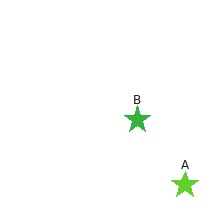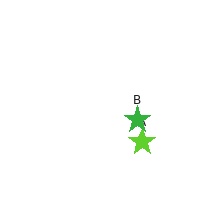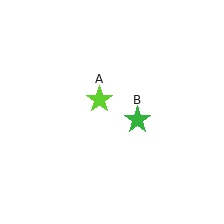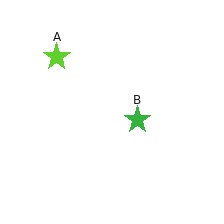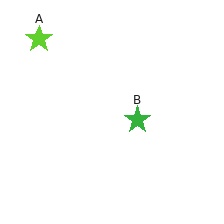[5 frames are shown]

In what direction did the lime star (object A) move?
The lime star (object A) moved up and to the left.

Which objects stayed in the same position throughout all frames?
Green star (object B) remained stationary.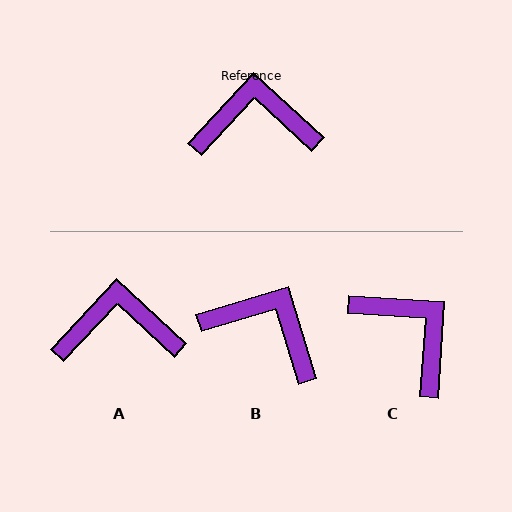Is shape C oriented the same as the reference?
No, it is off by about 51 degrees.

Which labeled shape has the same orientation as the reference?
A.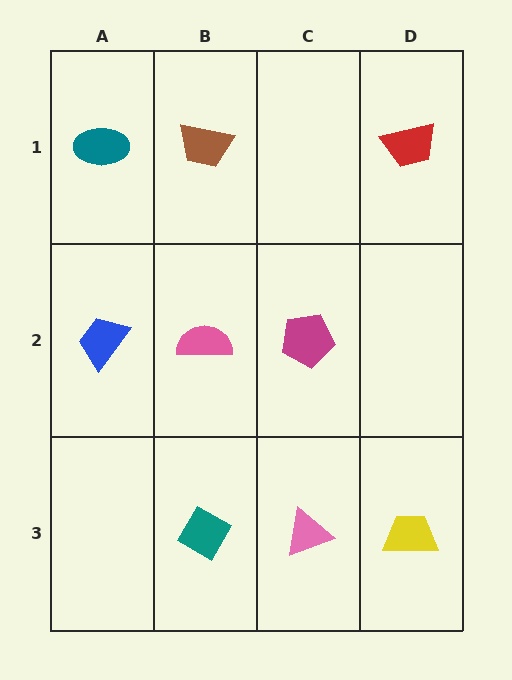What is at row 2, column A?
A blue trapezoid.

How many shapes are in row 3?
3 shapes.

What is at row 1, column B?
A brown trapezoid.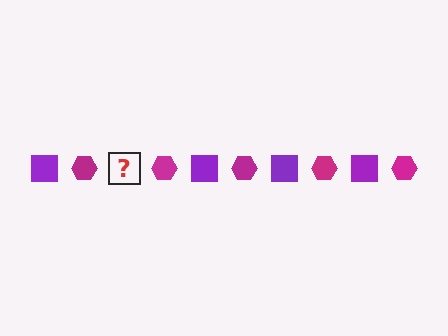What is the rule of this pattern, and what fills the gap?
The rule is that the pattern alternates between purple square and magenta hexagon. The gap should be filled with a purple square.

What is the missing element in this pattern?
The missing element is a purple square.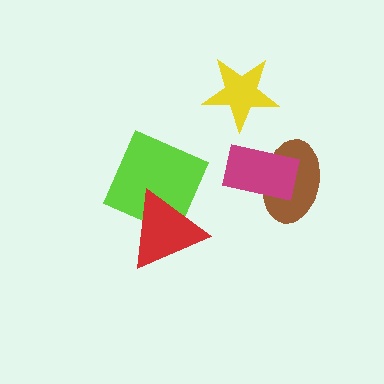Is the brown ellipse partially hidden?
Yes, it is partially covered by another shape.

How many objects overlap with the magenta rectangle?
1 object overlaps with the magenta rectangle.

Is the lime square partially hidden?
Yes, it is partially covered by another shape.